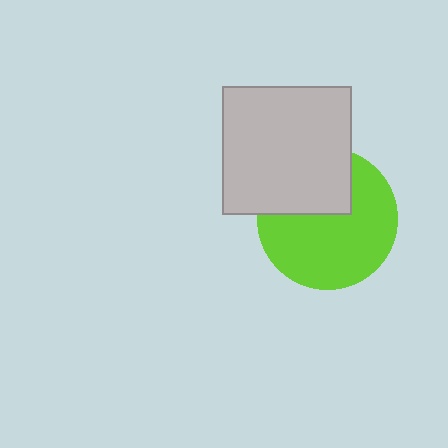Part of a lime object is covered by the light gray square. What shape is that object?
It is a circle.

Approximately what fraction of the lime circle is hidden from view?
Roughly 34% of the lime circle is hidden behind the light gray square.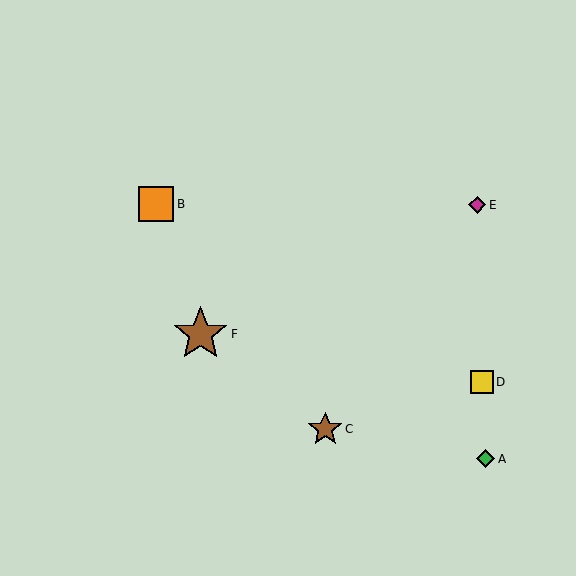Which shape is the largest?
The brown star (labeled F) is the largest.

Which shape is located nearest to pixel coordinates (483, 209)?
The magenta diamond (labeled E) at (477, 205) is nearest to that location.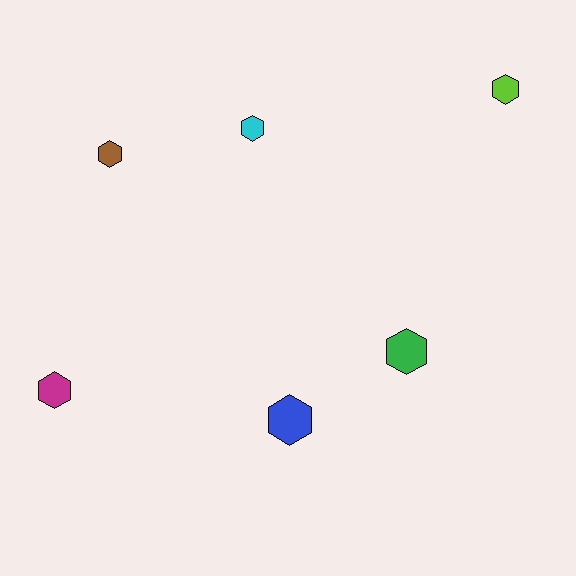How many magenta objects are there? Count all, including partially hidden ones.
There is 1 magenta object.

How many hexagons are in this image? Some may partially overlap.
There are 6 hexagons.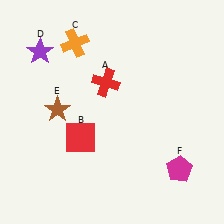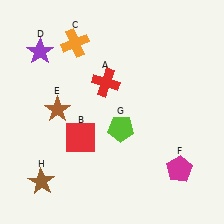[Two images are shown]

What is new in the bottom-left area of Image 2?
A brown star (H) was added in the bottom-left area of Image 2.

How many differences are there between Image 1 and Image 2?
There are 2 differences between the two images.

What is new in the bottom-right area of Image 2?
A lime pentagon (G) was added in the bottom-right area of Image 2.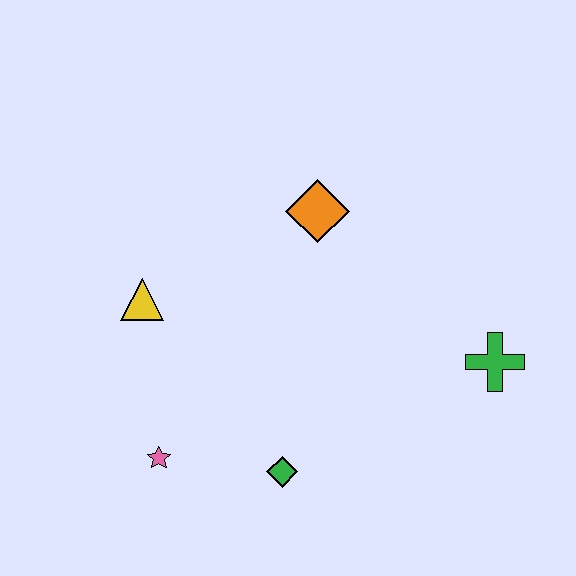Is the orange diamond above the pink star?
Yes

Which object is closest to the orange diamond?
The yellow triangle is closest to the orange diamond.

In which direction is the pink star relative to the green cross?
The pink star is to the left of the green cross.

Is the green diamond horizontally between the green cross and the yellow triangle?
Yes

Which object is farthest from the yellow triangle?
The green cross is farthest from the yellow triangle.